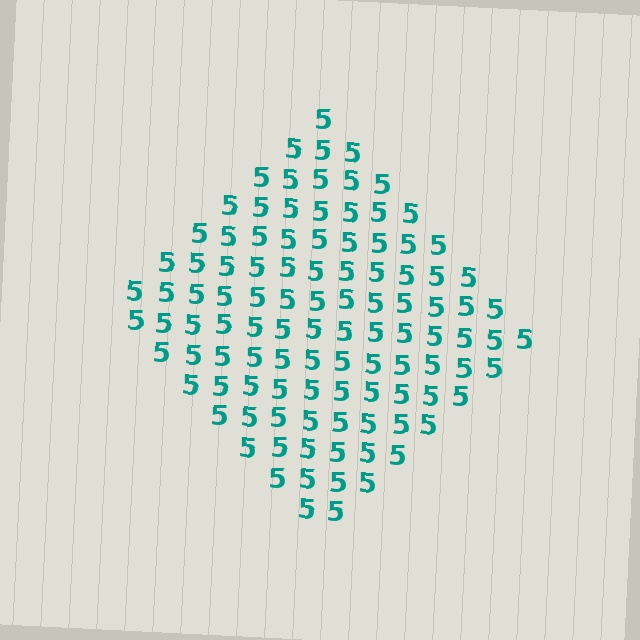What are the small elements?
The small elements are digit 5's.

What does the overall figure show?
The overall figure shows a diamond.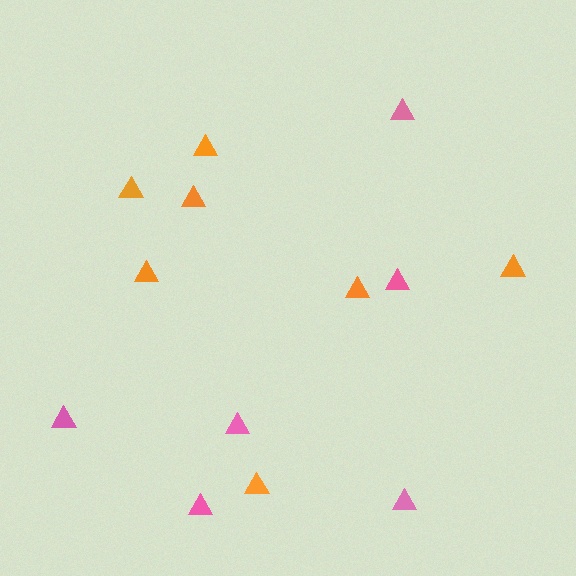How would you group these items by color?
There are 2 groups: one group of pink triangles (6) and one group of orange triangles (7).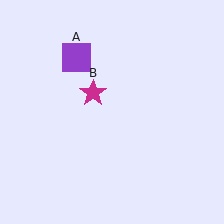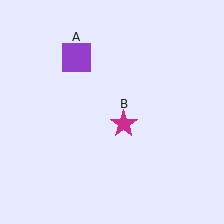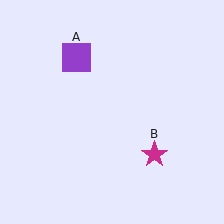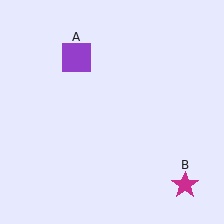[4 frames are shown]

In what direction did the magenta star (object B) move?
The magenta star (object B) moved down and to the right.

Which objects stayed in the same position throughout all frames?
Purple square (object A) remained stationary.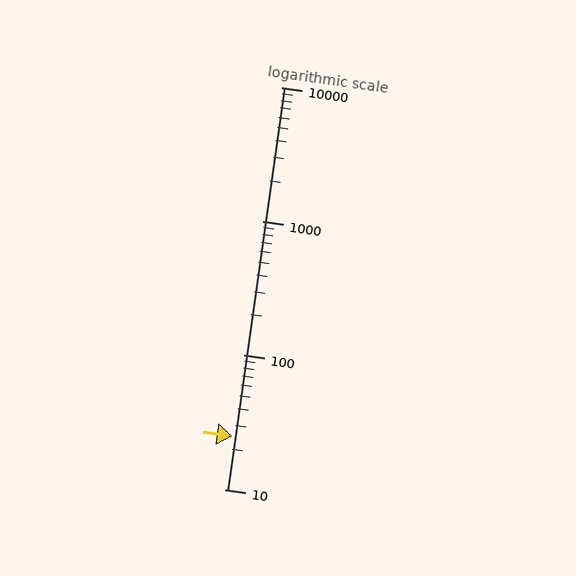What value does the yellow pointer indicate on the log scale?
The pointer indicates approximately 25.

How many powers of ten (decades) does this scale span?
The scale spans 3 decades, from 10 to 10000.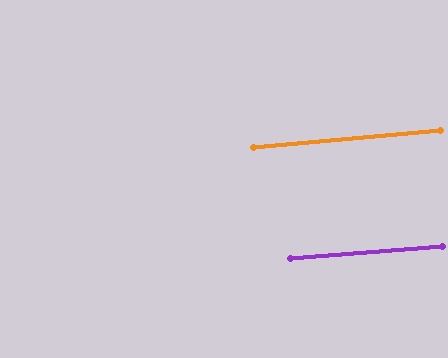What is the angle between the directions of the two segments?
Approximately 1 degree.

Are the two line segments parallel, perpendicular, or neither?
Parallel — their directions differ by only 0.8°.